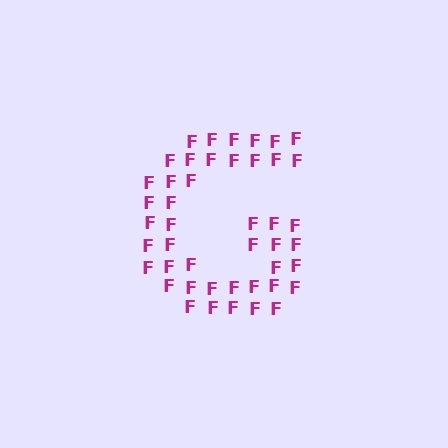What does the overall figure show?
The overall figure shows the letter G.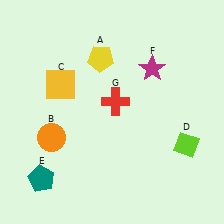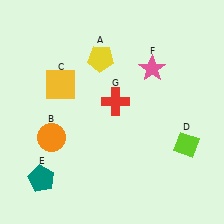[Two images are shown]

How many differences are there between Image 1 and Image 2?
There is 1 difference between the two images.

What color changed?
The star (F) changed from magenta in Image 1 to pink in Image 2.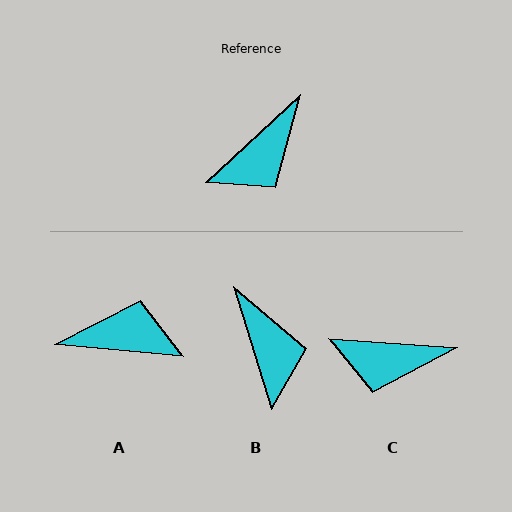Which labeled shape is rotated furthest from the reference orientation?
A, about 132 degrees away.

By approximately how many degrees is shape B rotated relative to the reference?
Approximately 65 degrees counter-clockwise.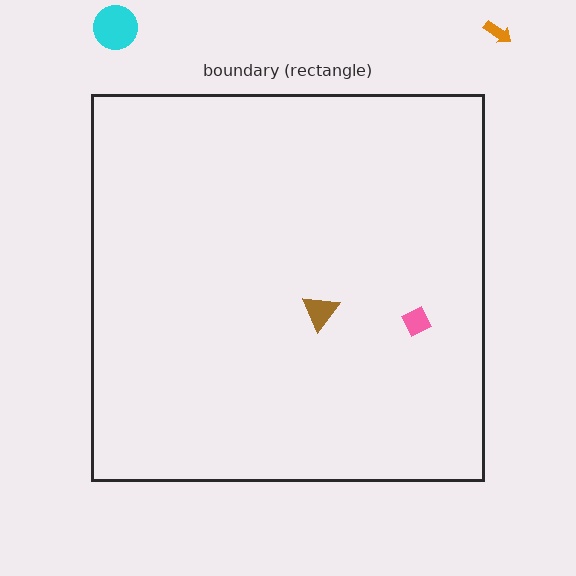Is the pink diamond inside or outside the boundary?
Inside.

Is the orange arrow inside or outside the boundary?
Outside.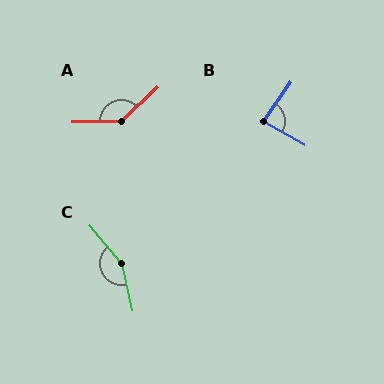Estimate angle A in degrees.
Approximately 137 degrees.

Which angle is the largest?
C, at approximately 152 degrees.